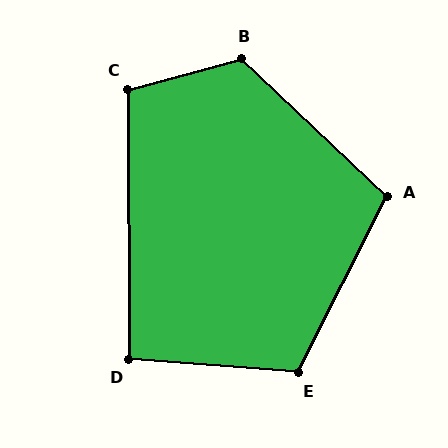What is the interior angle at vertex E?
Approximately 113 degrees (obtuse).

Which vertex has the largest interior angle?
B, at approximately 122 degrees.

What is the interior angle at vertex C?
Approximately 105 degrees (obtuse).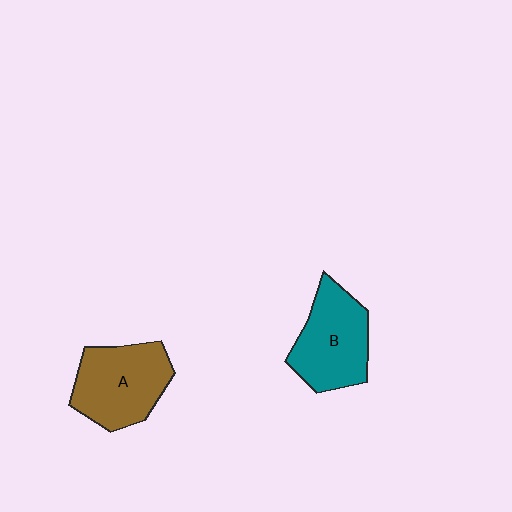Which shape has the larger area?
Shape A (brown).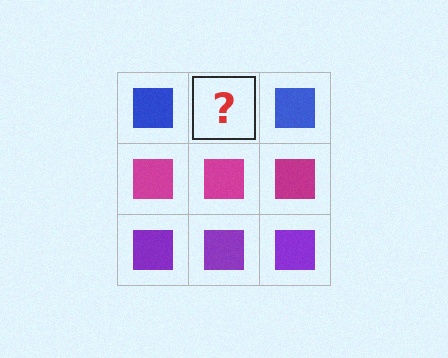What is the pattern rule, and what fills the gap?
The rule is that each row has a consistent color. The gap should be filled with a blue square.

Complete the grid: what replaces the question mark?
The question mark should be replaced with a blue square.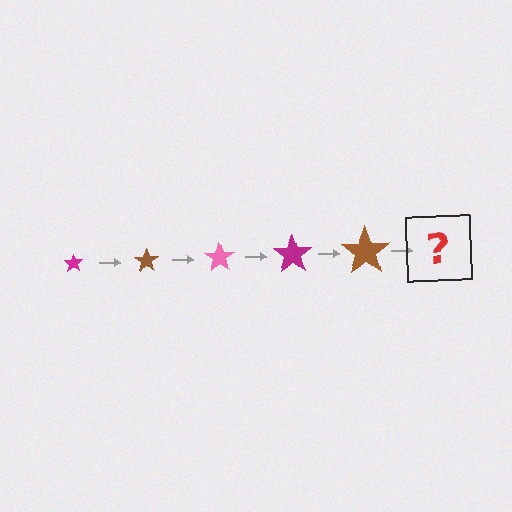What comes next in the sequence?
The next element should be a pink star, larger than the previous one.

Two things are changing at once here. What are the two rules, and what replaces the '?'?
The two rules are that the star grows larger each step and the color cycles through magenta, brown, and pink. The '?' should be a pink star, larger than the previous one.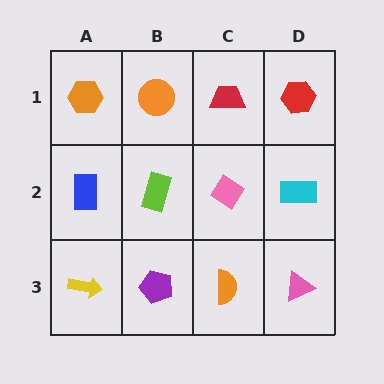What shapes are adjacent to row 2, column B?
An orange circle (row 1, column B), a purple pentagon (row 3, column B), a blue rectangle (row 2, column A), a pink diamond (row 2, column C).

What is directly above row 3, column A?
A blue rectangle.